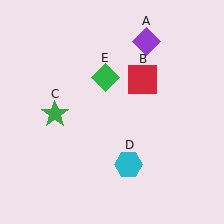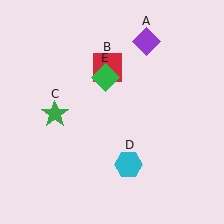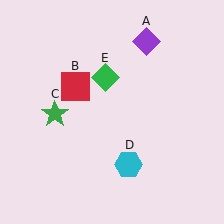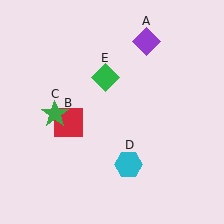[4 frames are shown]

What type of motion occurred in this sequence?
The red square (object B) rotated counterclockwise around the center of the scene.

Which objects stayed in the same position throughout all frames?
Purple diamond (object A) and green star (object C) and cyan hexagon (object D) and green diamond (object E) remained stationary.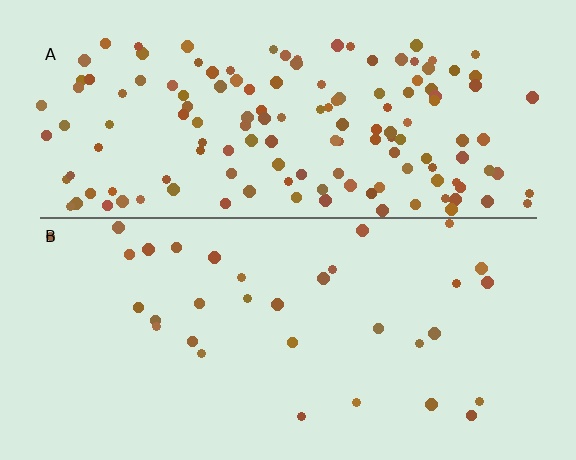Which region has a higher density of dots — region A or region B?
A (the top).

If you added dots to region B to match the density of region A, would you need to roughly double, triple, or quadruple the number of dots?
Approximately quadruple.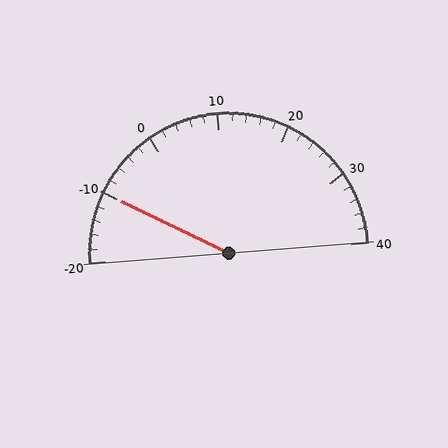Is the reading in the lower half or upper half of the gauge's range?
The reading is in the lower half of the range (-20 to 40).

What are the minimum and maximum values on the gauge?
The gauge ranges from -20 to 40.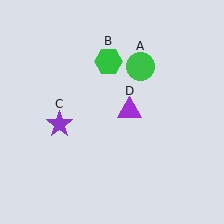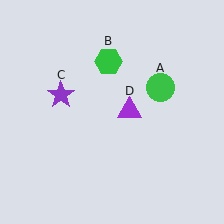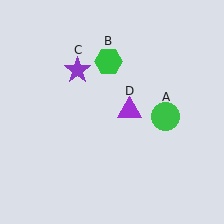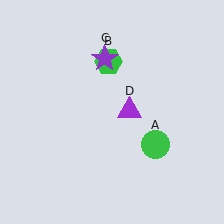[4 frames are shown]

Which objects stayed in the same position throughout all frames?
Green hexagon (object B) and purple triangle (object D) remained stationary.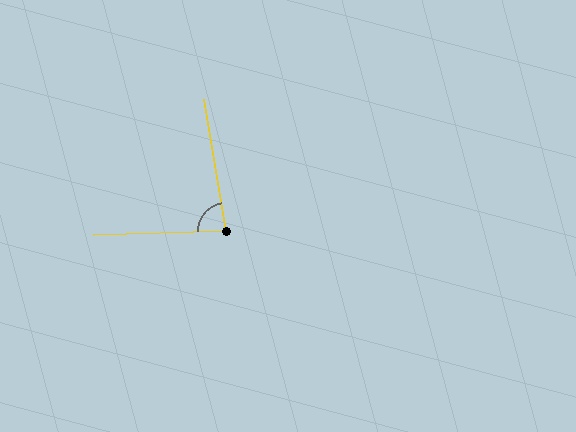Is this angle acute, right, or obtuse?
It is acute.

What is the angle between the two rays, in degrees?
Approximately 83 degrees.